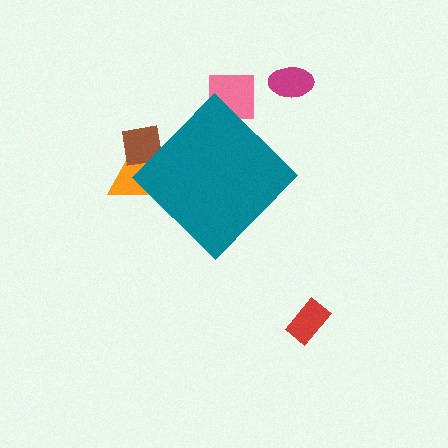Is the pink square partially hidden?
Yes, the pink square is partially hidden behind the teal diamond.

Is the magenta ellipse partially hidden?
No, the magenta ellipse is fully visible.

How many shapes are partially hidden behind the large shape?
3 shapes are partially hidden.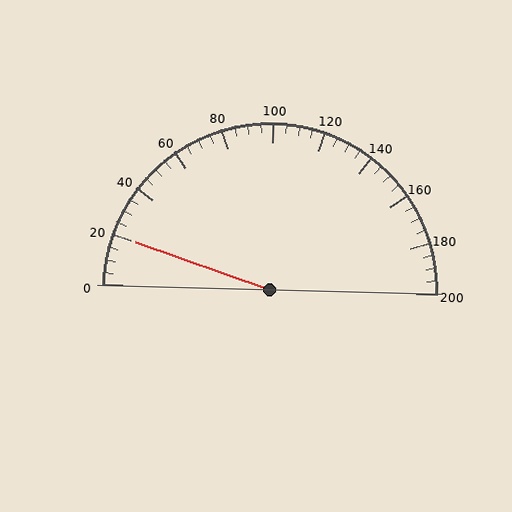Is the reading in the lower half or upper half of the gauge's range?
The reading is in the lower half of the range (0 to 200).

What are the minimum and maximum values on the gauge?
The gauge ranges from 0 to 200.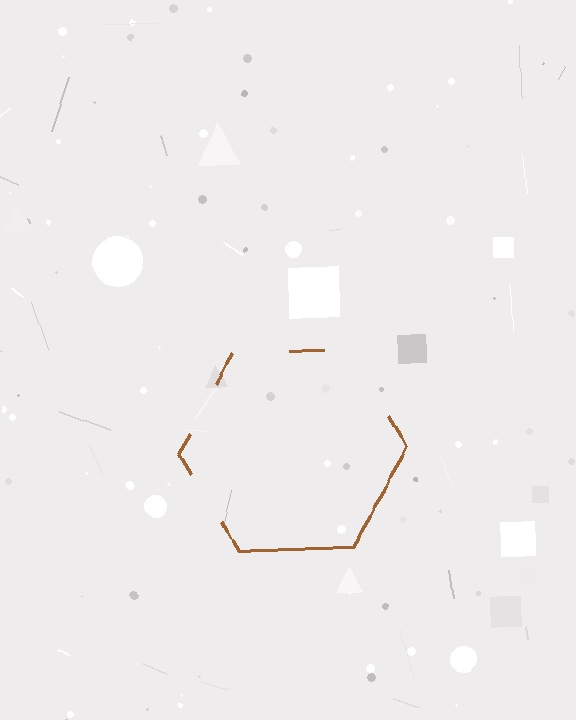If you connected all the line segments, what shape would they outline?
They would outline a hexagon.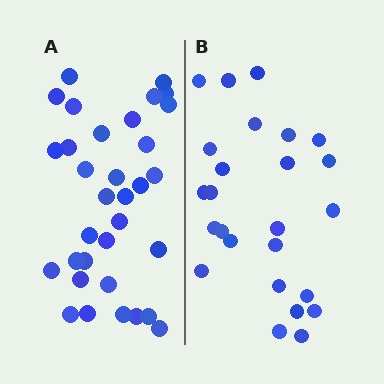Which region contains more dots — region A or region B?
Region A (the left region) has more dots.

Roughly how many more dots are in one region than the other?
Region A has roughly 8 or so more dots than region B.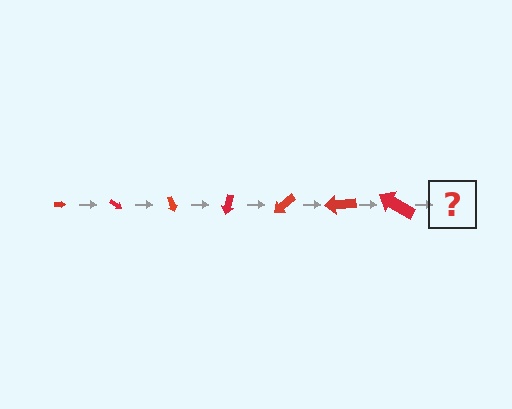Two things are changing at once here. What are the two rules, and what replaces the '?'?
The two rules are that the arrow grows larger each step and it rotates 35 degrees each step. The '?' should be an arrow, larger than the previous one and rotated 245 degrees from the start.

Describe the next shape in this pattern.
It should be an arrow, larger than the previous one and rotated 245 degrees from the start.